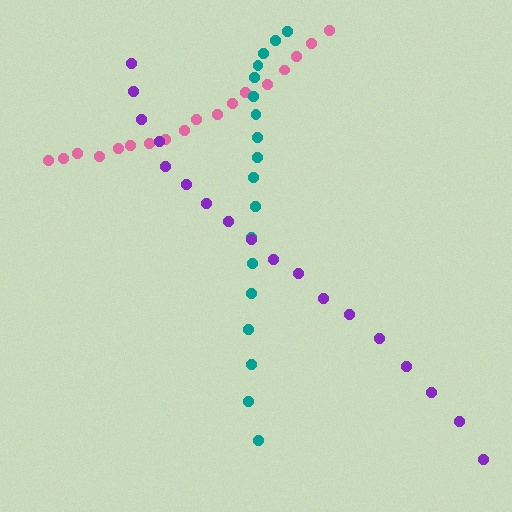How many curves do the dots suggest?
There are 3 distinct paths.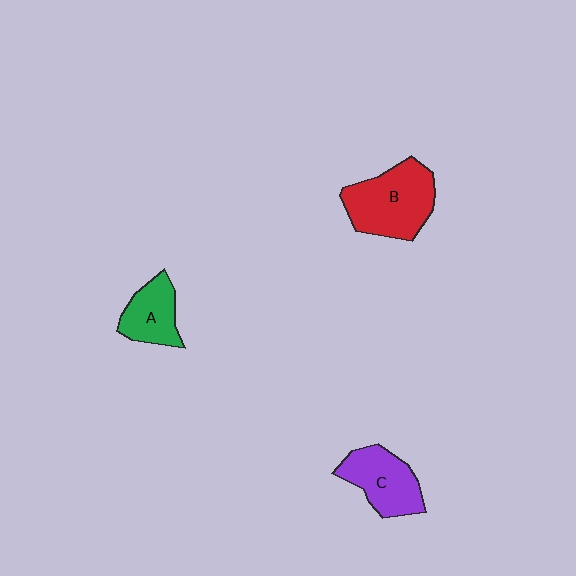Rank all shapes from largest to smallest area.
From largest to smallest: B (red), C (purple), A (green).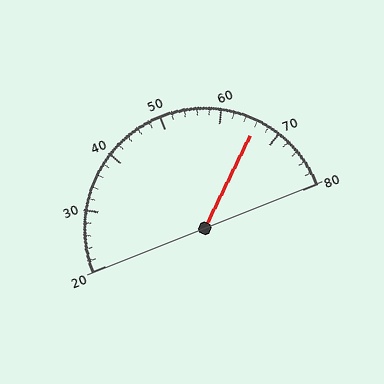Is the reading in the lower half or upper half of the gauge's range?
The reading is in the upper half of the range (20 to 80).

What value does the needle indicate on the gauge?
The needle indicates approximately 66.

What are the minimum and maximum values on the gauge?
The gauge ranges from 20 to 80.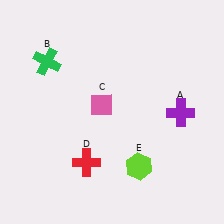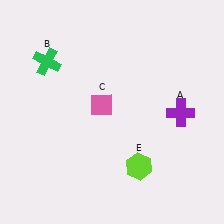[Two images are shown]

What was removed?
The red cross (D) was removed in Image 2.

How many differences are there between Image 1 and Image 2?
There is 1 difference between the two images.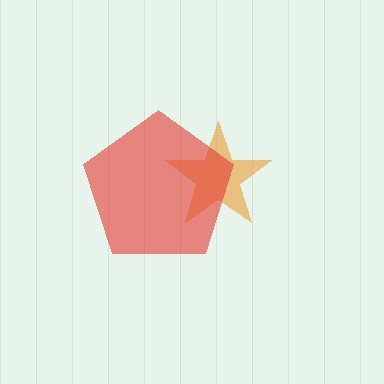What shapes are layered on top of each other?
The layered shapes are: an orange star, a red pentagon.